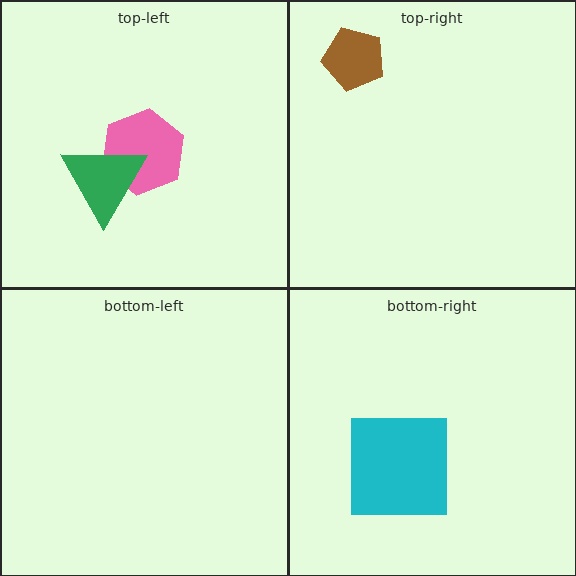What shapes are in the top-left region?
The pink hexagon, the green triangle.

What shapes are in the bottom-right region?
The cyan square.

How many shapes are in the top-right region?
1.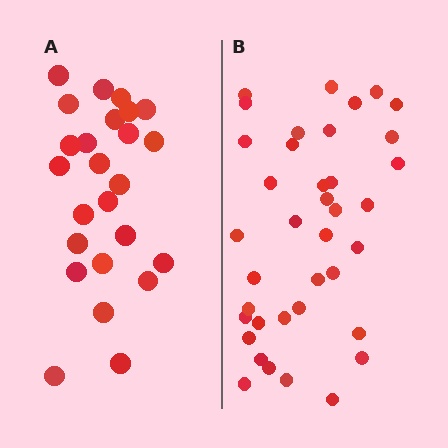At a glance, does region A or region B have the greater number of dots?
Region B (the right region) has more dots.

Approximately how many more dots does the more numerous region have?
Region B has approximately 15 more dots than region A.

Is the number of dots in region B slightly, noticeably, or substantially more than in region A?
Region B has substantially more. The ratio is roughly 1.5 to 1.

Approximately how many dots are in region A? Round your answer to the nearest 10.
About 20 dots. (The exact count is 25, which rounds to 20.)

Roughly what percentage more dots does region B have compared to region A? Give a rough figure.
About 50% more.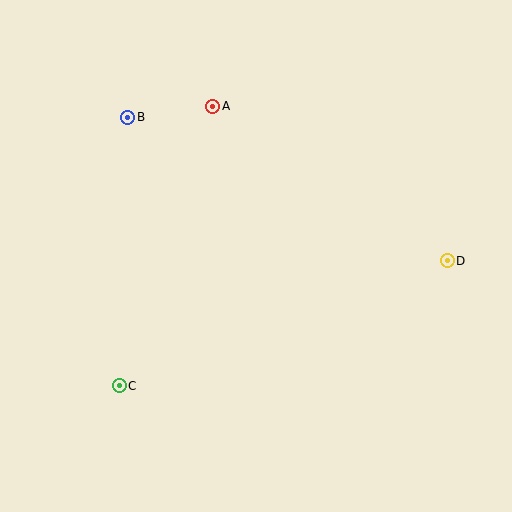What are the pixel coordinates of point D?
Point D is at (447, 261).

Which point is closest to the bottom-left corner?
Point C is closest to the bottom-left corner.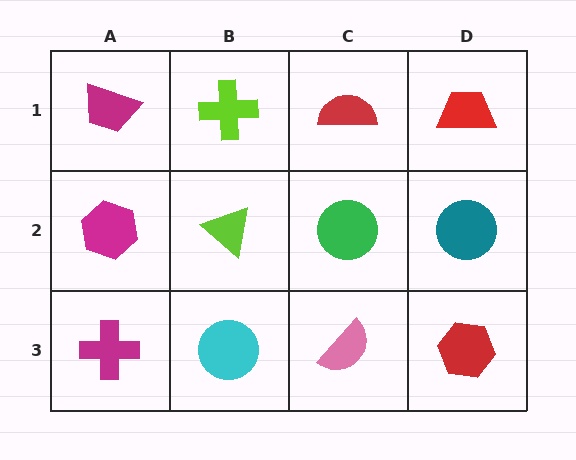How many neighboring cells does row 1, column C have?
3.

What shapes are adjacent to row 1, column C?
A green circle (row 2, column C), a lime cross (row 1, column B), a red trapezoid (row 1, column D).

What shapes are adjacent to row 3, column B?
A lime triangle (row 2, column B), a magenta cross (row 3, column A), a pink semicircle (row 3, column C).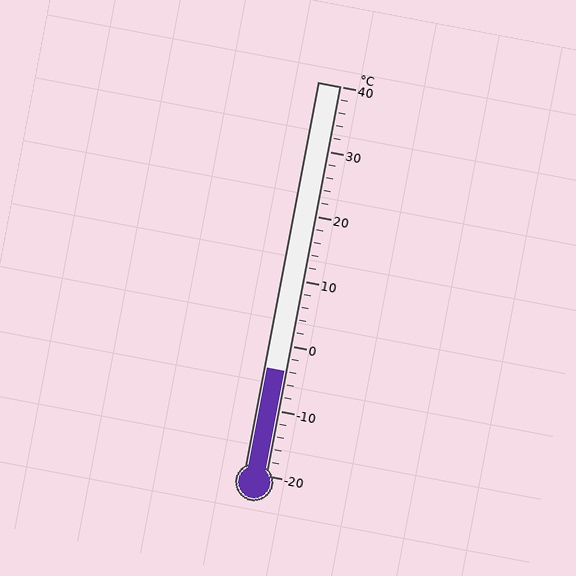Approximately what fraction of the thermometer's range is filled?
The thermometer is filled to approximately 25% of its range.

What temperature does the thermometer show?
The thermometer shows approximately -4°C.